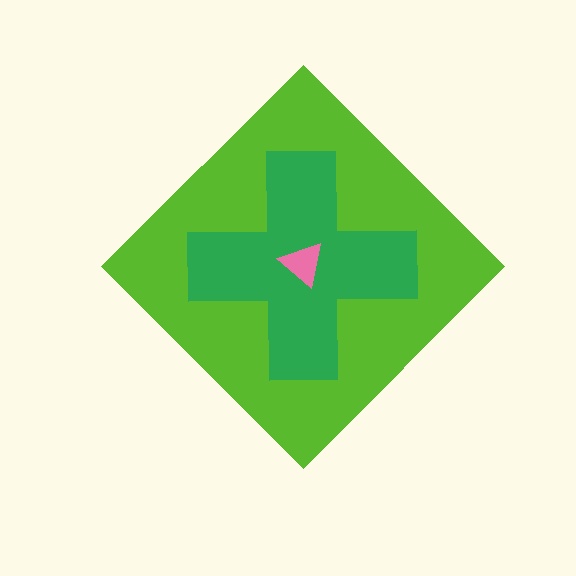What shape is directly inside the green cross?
The pink triangle.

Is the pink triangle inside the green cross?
Yes.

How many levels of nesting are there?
3.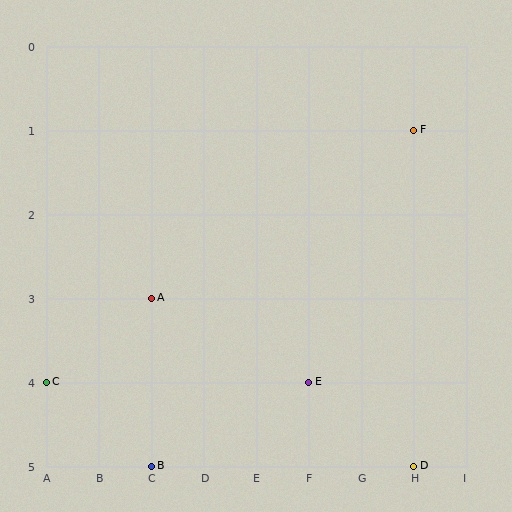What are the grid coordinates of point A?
Point A is at grid coordinates (C, 3).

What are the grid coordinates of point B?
Point B is at grid coordinates (C, 5).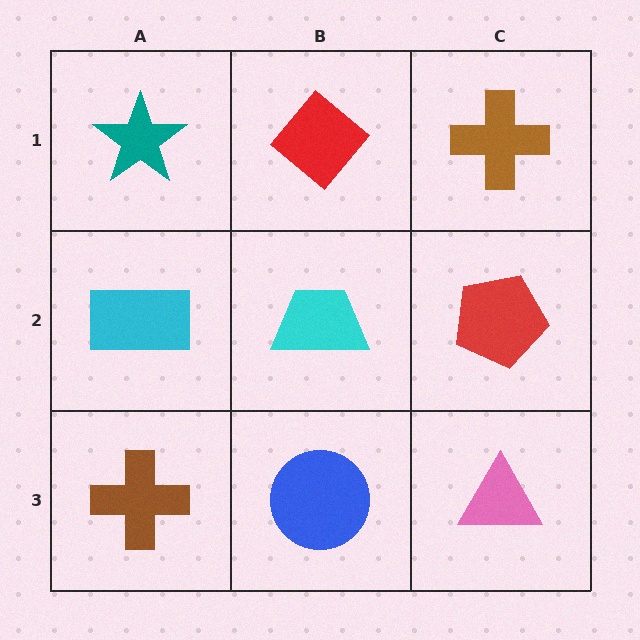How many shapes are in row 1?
3 shapes.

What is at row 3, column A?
A brown cross.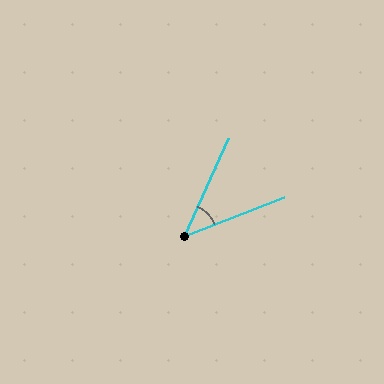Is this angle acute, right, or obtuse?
It is acute.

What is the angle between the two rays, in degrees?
Approximately 44 degrees.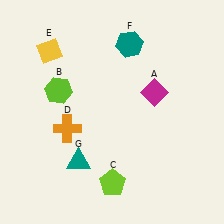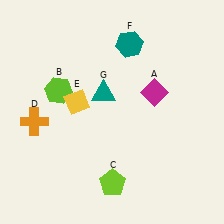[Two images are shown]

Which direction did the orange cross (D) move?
The orange cross (D) moved left.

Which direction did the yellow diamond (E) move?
The yellow diamond (E) moved down.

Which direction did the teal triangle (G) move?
The teal triangle (G) moved up.